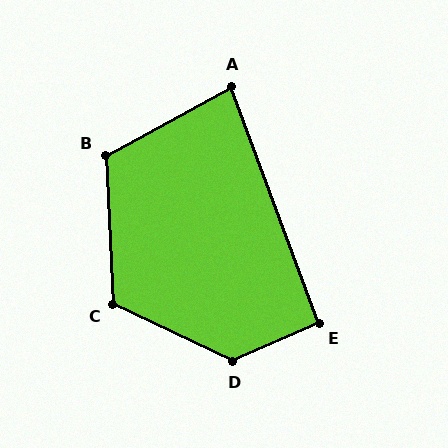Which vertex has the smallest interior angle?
A, at approximately 82 degrees.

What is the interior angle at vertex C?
Approximately 118 degrees (obtuse).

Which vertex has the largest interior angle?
D, at approximately 131 degrees.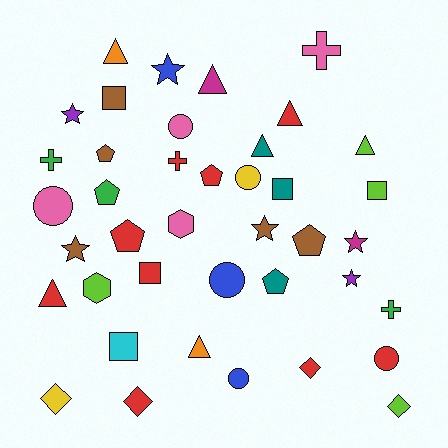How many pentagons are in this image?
There are 6 pentagons.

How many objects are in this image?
There are 40 objects.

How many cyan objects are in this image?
There is 1 cyan object.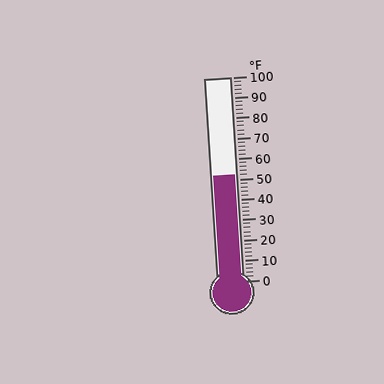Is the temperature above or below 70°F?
The temperature is below 70°F.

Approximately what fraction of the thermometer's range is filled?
The thermometer is filled to approximately 50% of its range.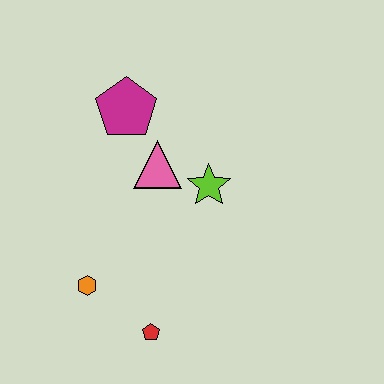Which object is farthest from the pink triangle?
The red pentagon is farthest from the pink triangle.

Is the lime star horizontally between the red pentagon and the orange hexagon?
No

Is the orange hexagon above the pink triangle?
No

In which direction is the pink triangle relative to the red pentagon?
The pink triangle is above the red pentagon.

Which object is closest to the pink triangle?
The lime star is closest to the pink triangle.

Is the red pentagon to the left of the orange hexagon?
No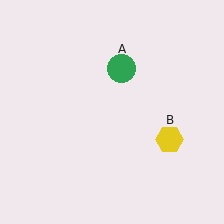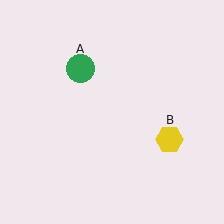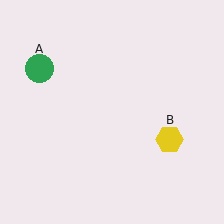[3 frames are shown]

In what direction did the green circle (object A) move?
The green circle (object A) moved left.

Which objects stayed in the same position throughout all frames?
Yellow hexagon (object B) remained stationary.